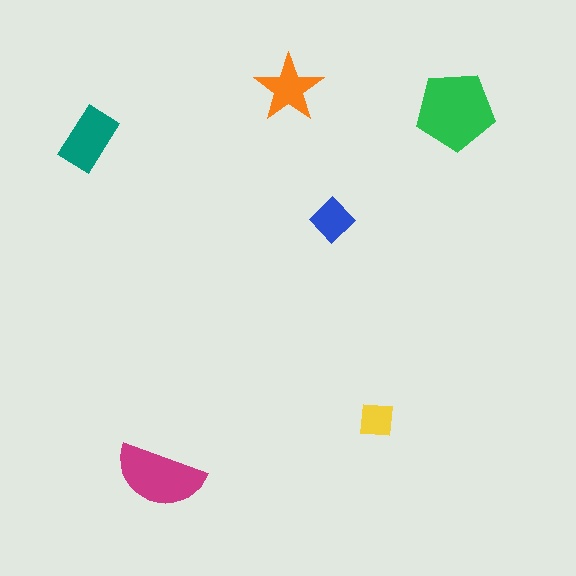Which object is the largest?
The green pentagon.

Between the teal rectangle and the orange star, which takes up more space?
The teal rectangle.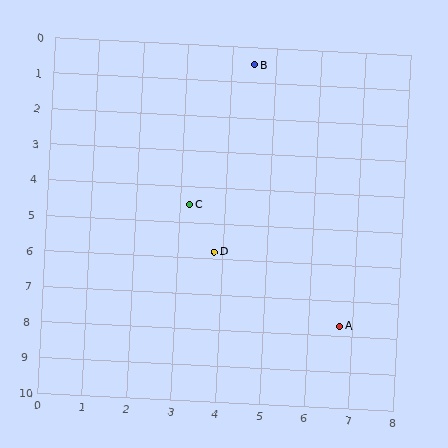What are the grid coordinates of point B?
Point B is at approximately (4.5, 0.5).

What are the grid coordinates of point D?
Point D is at approximately (3.8, 5.8).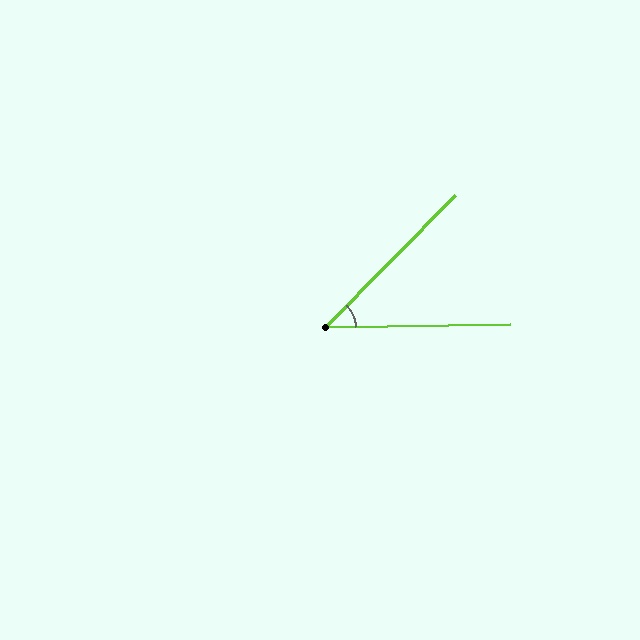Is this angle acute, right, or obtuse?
It is acute.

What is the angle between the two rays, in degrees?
Approximately 44 degrees.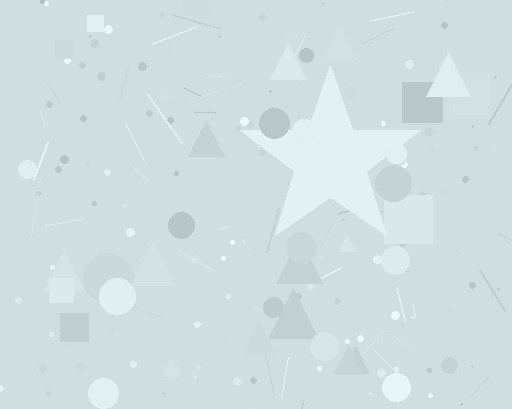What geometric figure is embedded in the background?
A star is embedded in the background.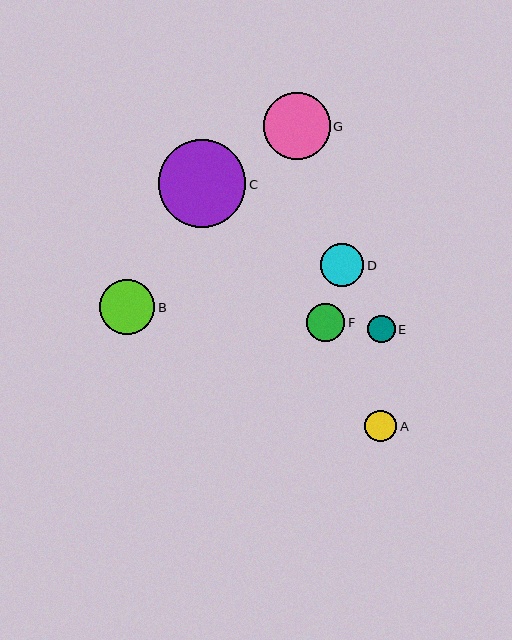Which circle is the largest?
Circle C is the largest with a size of approximately 88 pixels.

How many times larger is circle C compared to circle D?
Circle C is approximately 2.1 times the size of circle D.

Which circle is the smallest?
Circle E is the smallest with a size of approximately 28 pixels.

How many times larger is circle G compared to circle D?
Circle G is approximately 1.6 times the size of circle D.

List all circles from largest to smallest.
From largest to smallest: C, G, B, D, F, A, E.